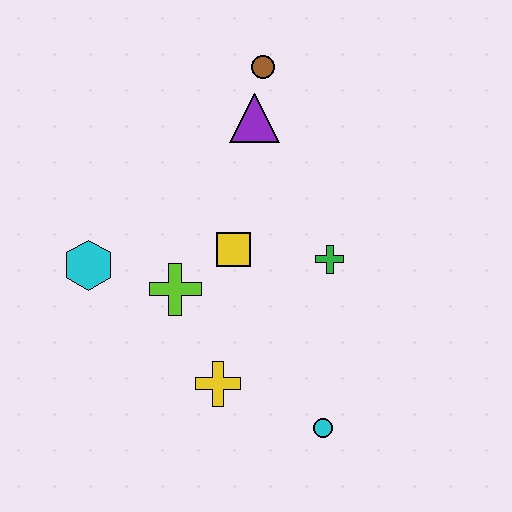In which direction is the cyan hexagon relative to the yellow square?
The cyan hexagon is to the left of the yellow square.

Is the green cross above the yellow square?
No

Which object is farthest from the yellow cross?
The brown circle is farthest from the yellow cross.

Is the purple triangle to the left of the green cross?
Yes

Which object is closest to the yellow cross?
The lime cross is closest to the yellow cross.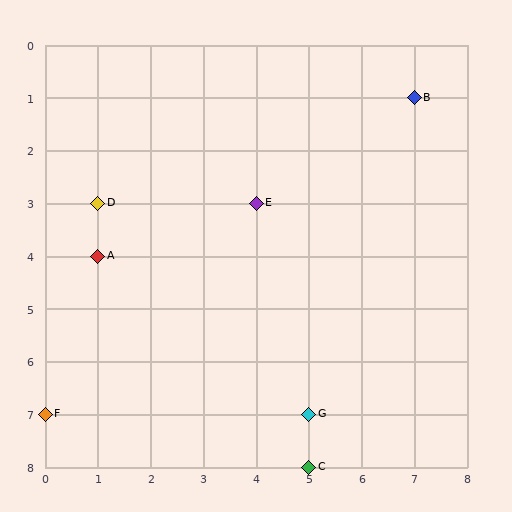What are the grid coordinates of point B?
Point B is at grid coordinates (7, 1).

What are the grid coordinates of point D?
Point D is at grid coordinates (1, 3).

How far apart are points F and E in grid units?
Points F and E are 4 columns and 4 rows apart (about 5.7 grid units diagonally).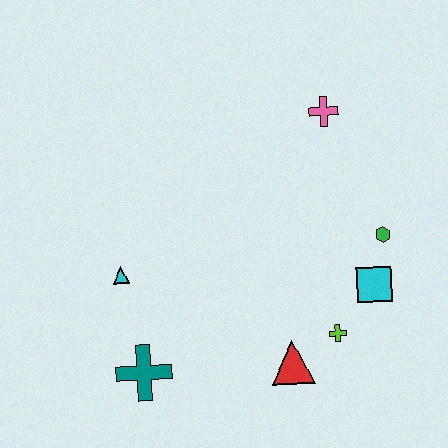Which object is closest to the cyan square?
The green hexagon is closest to the cyan square.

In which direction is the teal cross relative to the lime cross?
The teal cross is to the left of the lime cross.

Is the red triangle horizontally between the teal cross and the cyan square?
Yes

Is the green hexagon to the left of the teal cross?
No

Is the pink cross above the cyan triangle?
Yes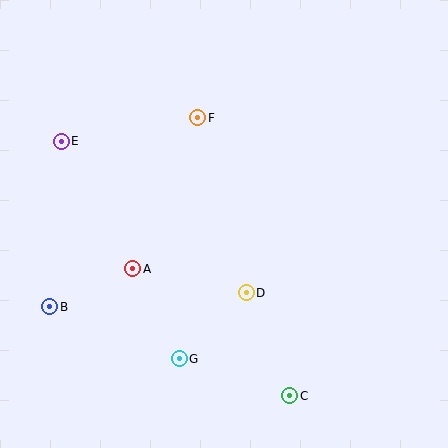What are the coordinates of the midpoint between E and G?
The midpoint between E and G is at (120, 250).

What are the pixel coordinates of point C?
Point C is at (290, 396).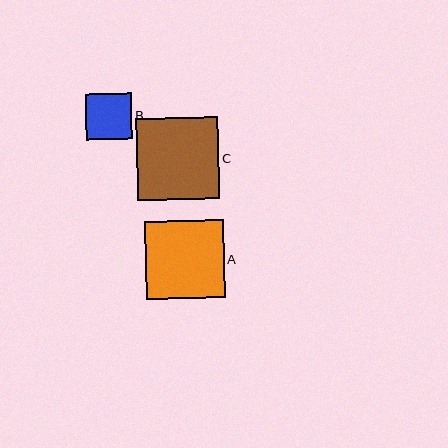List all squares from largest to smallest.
From largest to smallest: C, A, B.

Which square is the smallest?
Square B is the smallest with a size of approximately 46 pixels.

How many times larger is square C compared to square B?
Square C is approximately 1.8 times the size of square B.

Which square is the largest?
Square C is the largest with a size of approximately 82 pixels.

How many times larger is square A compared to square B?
Square A is approximately 1.7 times the size of square B.